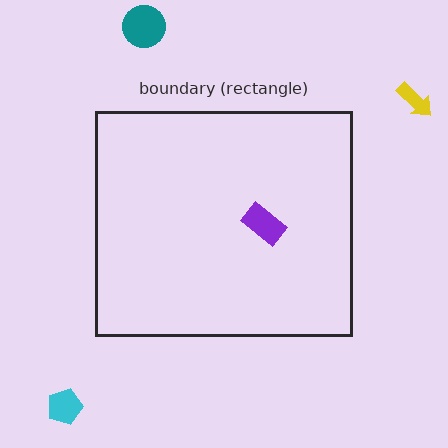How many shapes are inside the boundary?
1 inside, 3 outside.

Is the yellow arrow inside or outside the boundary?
Outside.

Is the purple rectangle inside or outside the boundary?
Inside.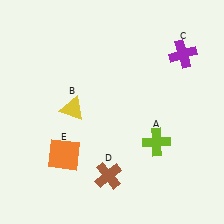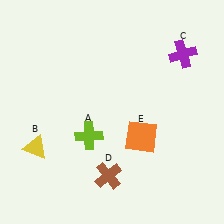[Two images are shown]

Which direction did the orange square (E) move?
The orange square (E) moved right.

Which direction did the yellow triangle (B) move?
The yellow triangle (B) moved down.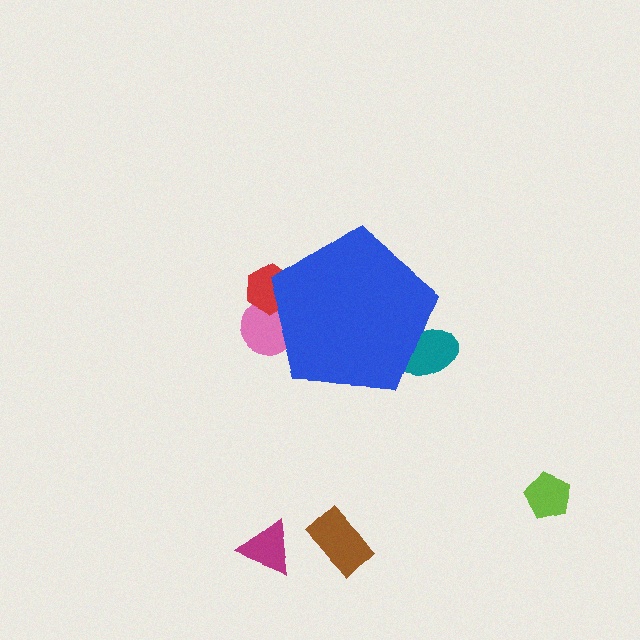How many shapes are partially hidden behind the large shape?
3 shapes are partially hidden.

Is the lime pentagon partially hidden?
No, the lime pentagon is fully visible.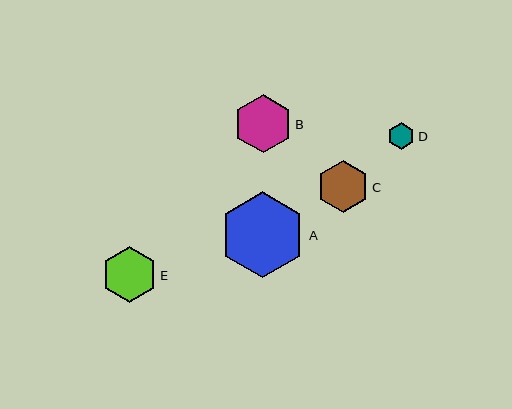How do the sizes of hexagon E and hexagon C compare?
Hexagon E and hexagon C are approximately the same size.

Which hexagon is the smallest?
Hexagon D is the smallest with a size of approximately 27 pixels.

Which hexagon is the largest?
Hexagon A is the largest with a size of approximately 86 pixels.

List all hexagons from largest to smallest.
From largest to smallest: A, B, E, C, D.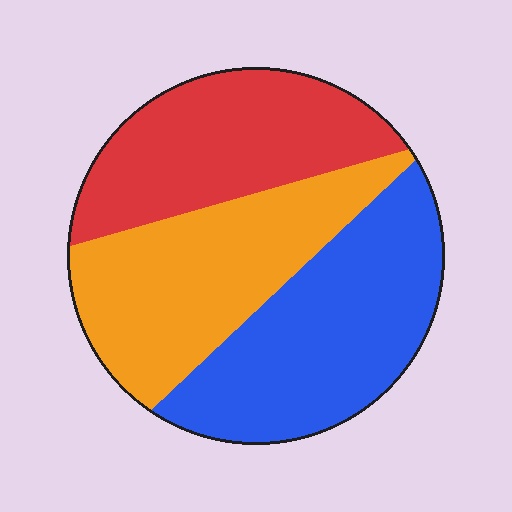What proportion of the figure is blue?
Blue takes up about three eighths (3/8) of the figure.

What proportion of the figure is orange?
Orange covers roughly 35% of the figure.